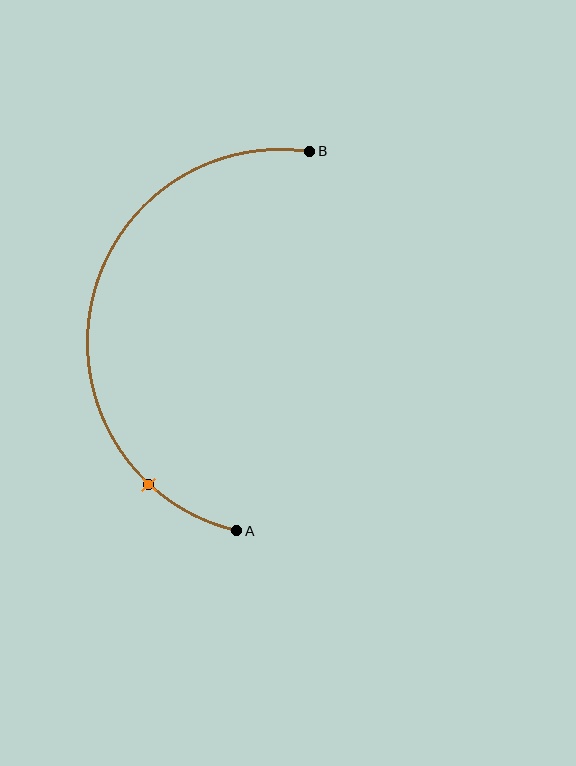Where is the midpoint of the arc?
The arc midpoint is the point on the curve farthest from the straight line joining A and B. It sits to the left of that line.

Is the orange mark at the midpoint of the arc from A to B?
No. The orange mark lies on the arc but is closer to endpoint A. The arc midpoint would be at the point on the curve equidistant along the arc from both A and B.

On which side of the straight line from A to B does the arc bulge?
The arc bulges to the left of the straight line connecting A and B.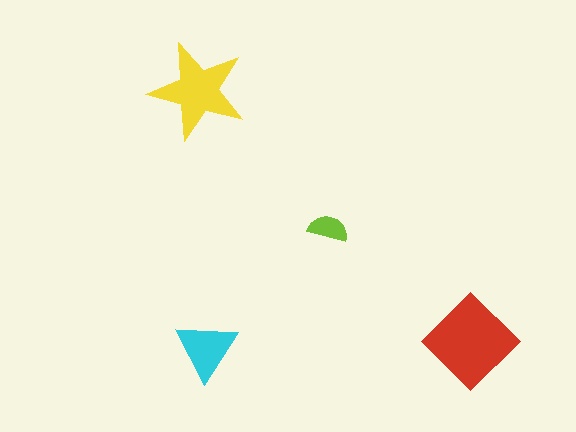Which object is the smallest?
The lime semicircle.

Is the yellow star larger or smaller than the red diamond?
Smaller.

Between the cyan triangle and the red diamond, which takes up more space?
The red diamond.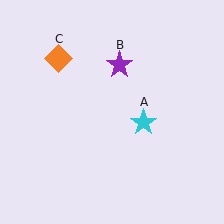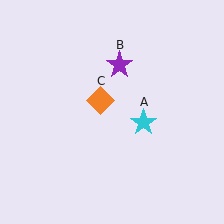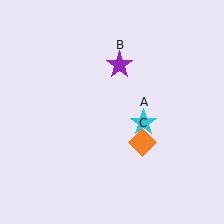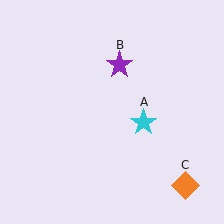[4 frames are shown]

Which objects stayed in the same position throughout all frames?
Cyan star (object A) and purple star (object B) remained stationary.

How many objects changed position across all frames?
1 object changed position: orange diamond (object C).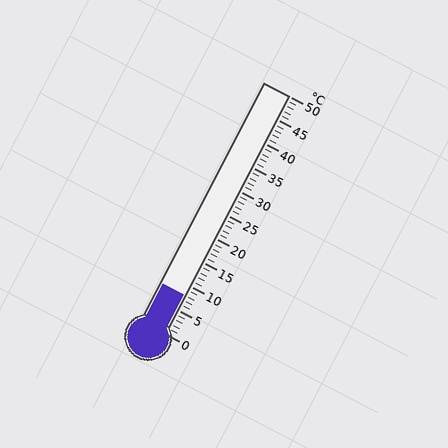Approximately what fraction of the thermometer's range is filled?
The thermometer is filled to approximately 15% of its range.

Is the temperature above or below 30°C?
The temperature is below 30°C.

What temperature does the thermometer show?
The thermometer shows approximately 8°C.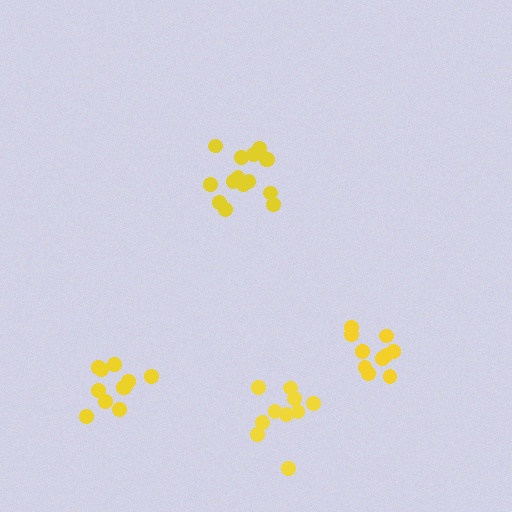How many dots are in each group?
Group 1: 16 dots, Group 2: 11 dots, Group 3: 10 dots, Group 4: 10 dots (47 total).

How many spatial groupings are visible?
There are 4 spatial groupings.